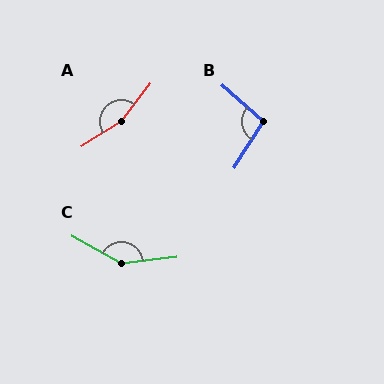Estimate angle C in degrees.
Approximately 144 degrees.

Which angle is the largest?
A, at approximately 159 degrees.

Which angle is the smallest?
B, at approximately 99 degrees.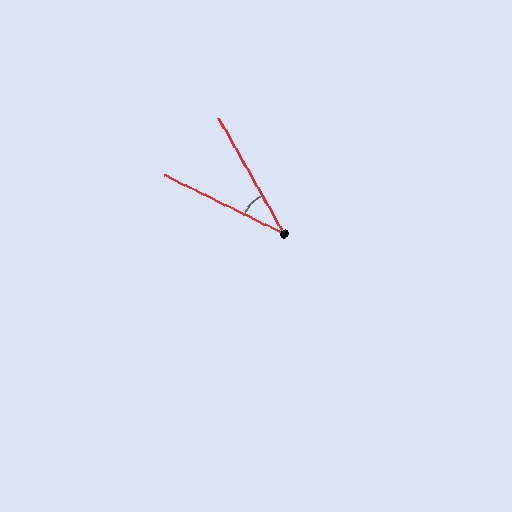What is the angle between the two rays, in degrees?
Approximately 35 degrees.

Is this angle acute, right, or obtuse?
It is acute.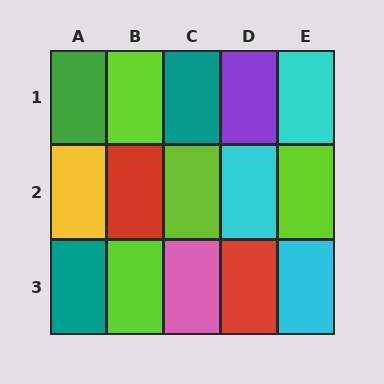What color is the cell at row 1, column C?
Teal.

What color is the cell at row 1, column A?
Green.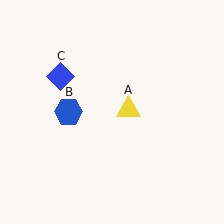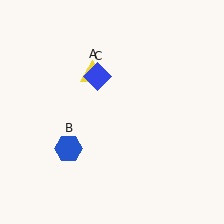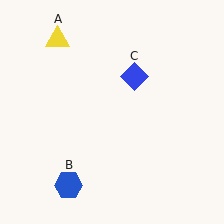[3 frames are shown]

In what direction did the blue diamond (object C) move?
The blue diamond (object C) moved right.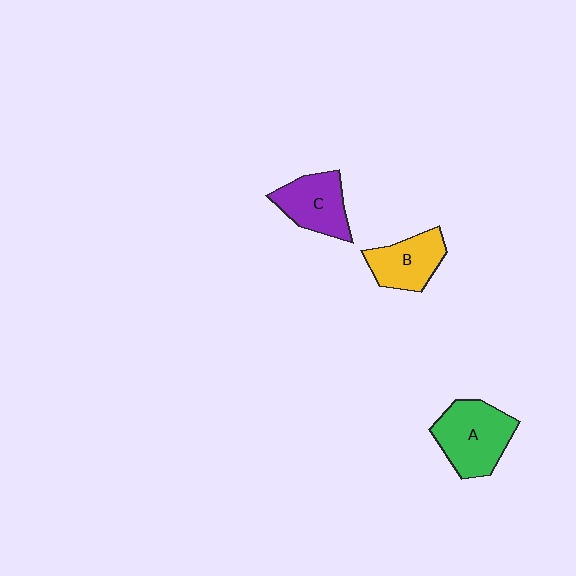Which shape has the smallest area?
Shape B (yellow).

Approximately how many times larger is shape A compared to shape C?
Approximately 1.3 times.